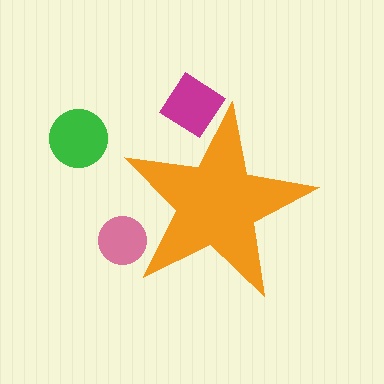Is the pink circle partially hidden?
Yes, the pink circle is partially hidden behind the orange star.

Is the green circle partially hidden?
No, the green circle is fully visible.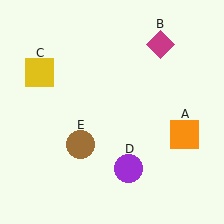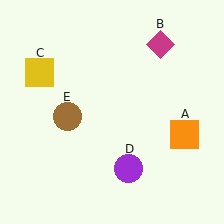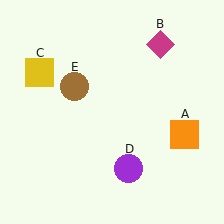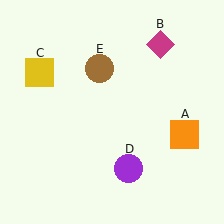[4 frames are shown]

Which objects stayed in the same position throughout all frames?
Orange square (object A) and magenta diamond (object B) and yellow square (object C) and purple circle (object D) remained stationary.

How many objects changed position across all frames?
1 object changed position: brown circle (object E).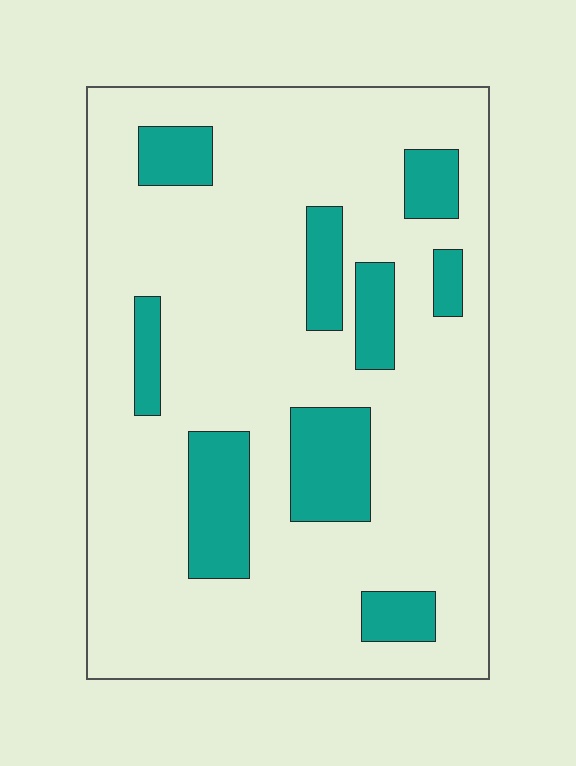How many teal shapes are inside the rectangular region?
9.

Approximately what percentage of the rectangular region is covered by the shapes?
Approximately 20%.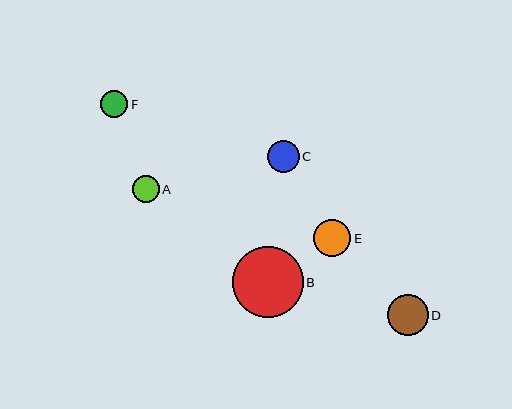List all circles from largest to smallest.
From largest to smallest: B, D, E, C, F, A.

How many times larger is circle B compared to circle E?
Circle B is approximately 1.9 times the size of circle E.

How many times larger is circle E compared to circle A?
Circle E is approximately 1.4 times the size of circle A.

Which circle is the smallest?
Circle A is the smallest with a size of approximately 26 pixels.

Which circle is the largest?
Circle B is the largest with a size of approximately 71 pixels.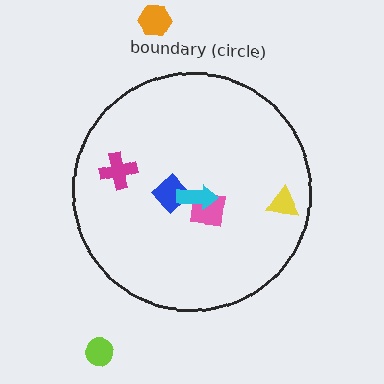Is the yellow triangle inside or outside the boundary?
Inside.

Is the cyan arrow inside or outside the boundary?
Inside.